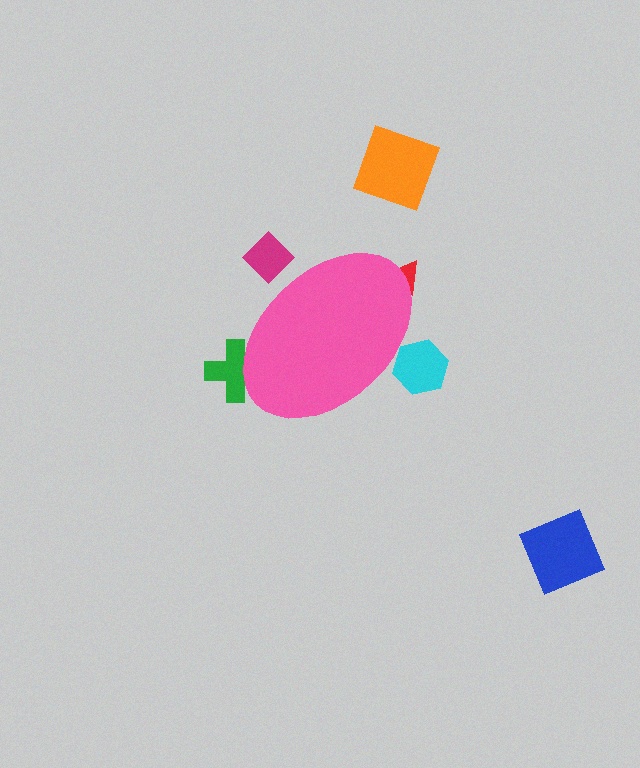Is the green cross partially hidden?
Yes, the green cross is partially hidden behind the pink ellipse.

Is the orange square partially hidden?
No, the orange square is fully visible.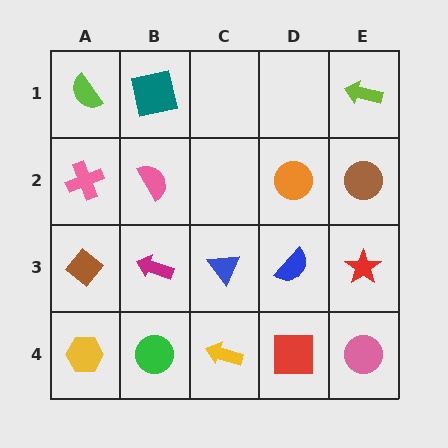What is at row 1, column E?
A lime arrow.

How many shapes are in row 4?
5 shapes.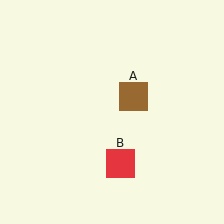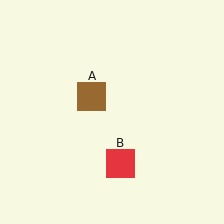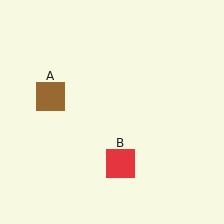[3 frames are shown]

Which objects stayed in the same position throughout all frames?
Red square (object B) remained stationary.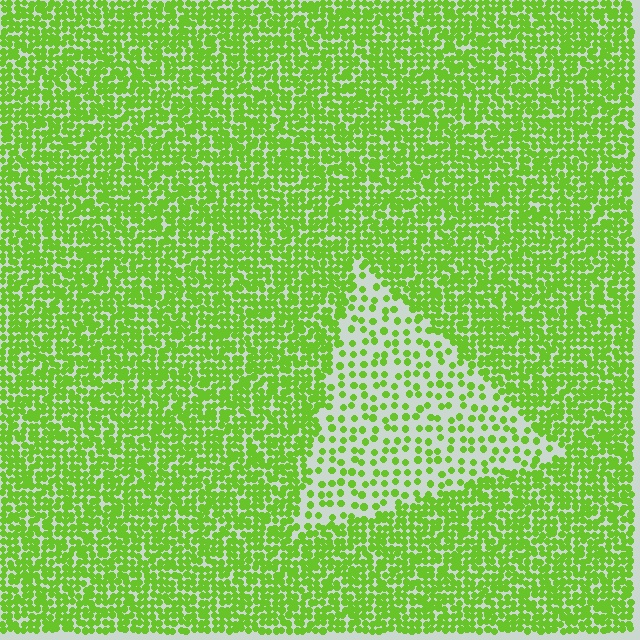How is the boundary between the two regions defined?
The boundary is defined by a change in element density (approximately 2.5x ratio). All elements are the same color, size, and shape.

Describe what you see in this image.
The image contains small lime elements arranged at two different densities. A triangle-shaped region is visible where the elements are less densely packed than the surrounding area.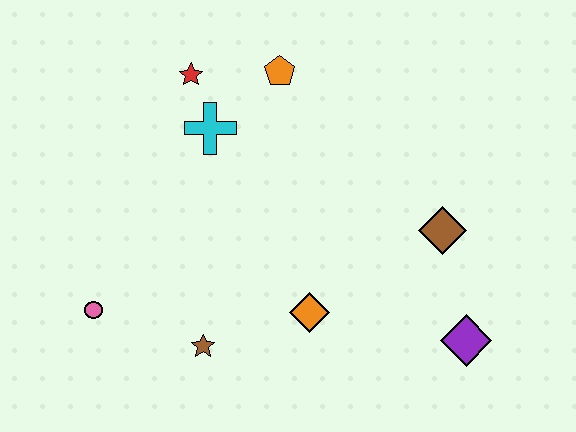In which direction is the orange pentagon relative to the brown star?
The orange pentagon is above the brown star.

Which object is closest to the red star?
The cyan cross is closest to the red star.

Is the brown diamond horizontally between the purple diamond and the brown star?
Yes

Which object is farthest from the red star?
The purple diamond is farthest from the red star.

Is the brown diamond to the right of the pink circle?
Yes